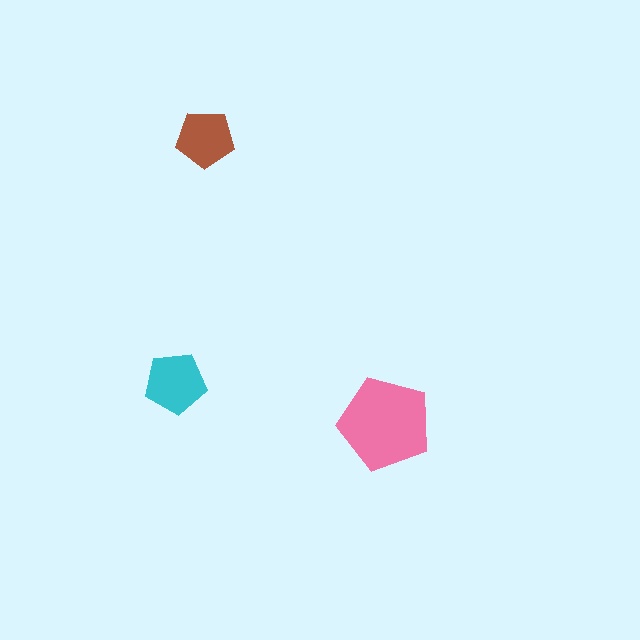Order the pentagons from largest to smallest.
the pink one, the cyan one, the brown one.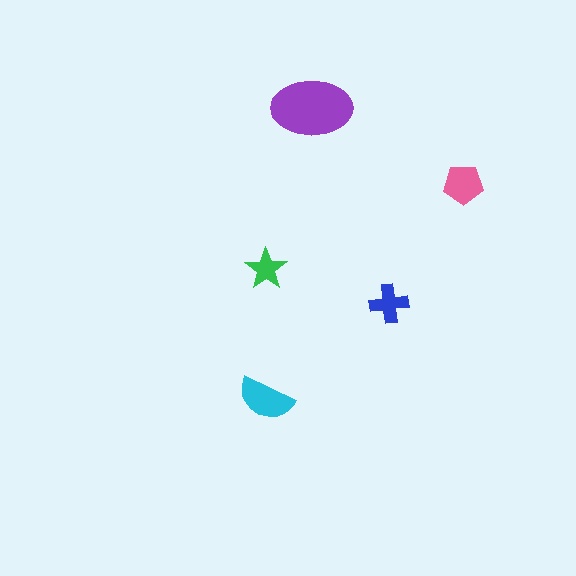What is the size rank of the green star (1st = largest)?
5th.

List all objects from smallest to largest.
The green star, the blue cross, the pink pentagon, the cyan semicircle, the purple ellipse.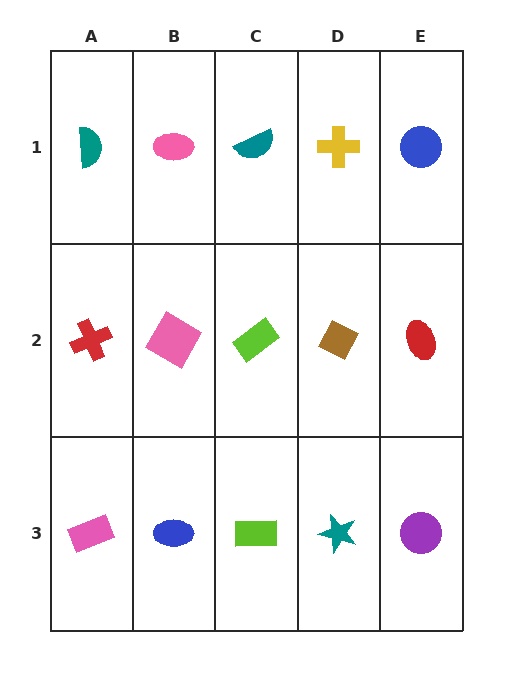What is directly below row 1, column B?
A pink diamond.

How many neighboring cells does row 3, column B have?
3.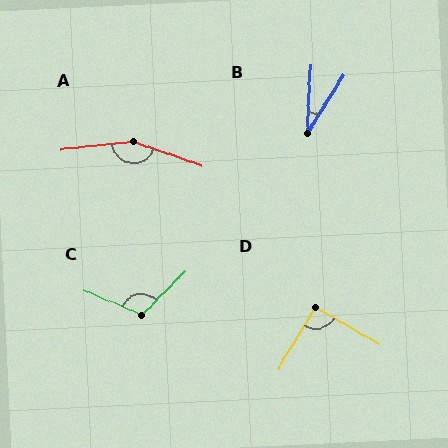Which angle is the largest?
A, at approximately 154 degrees.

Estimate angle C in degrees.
Approximately 111 degrees.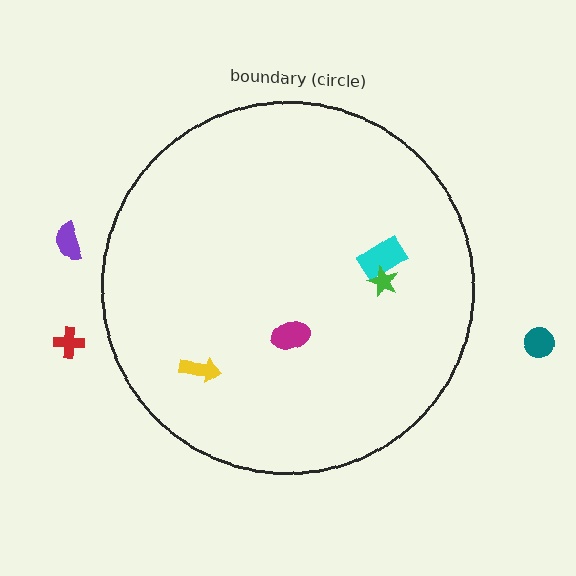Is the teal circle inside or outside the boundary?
Outside.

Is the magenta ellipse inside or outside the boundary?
Inside.